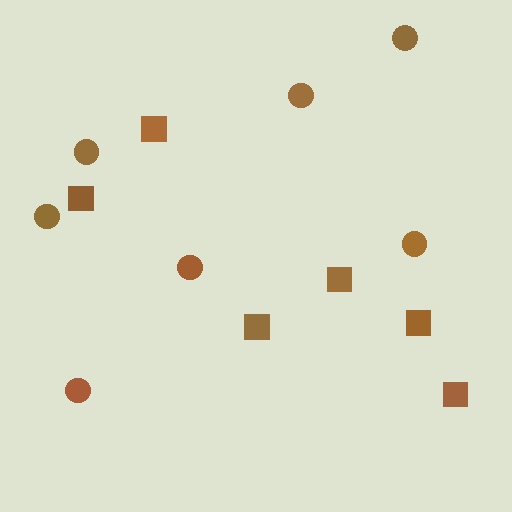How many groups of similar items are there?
There are 2 groups: one group of squares (6) and one group of circles (7).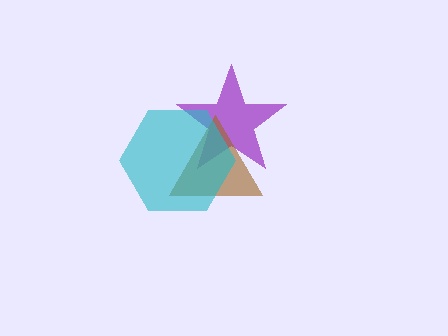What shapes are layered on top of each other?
The layered shapes are: a purple star, a brown triangle, a cyan hexagon.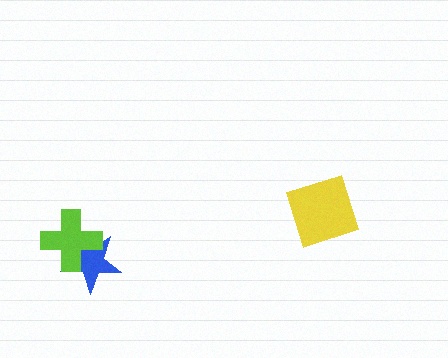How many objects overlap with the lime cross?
1 object overlaps with the lime cross.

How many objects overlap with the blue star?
1 object overlaps with the blue star.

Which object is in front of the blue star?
The lime cross is in front of the blue star.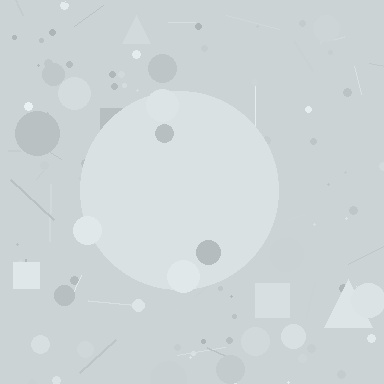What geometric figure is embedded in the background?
A circle is embedded in the background.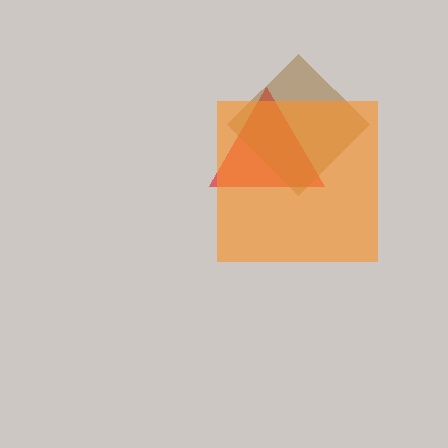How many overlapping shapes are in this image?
There are 3 overlapping shapes in the image.